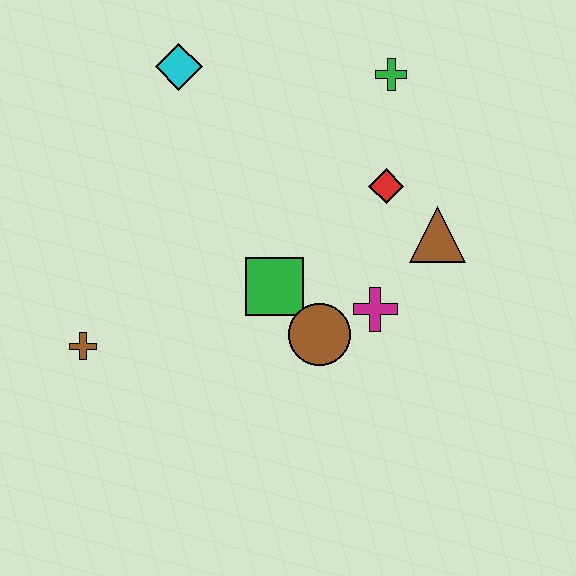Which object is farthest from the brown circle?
The cyan diamond is farthest from the brown circle.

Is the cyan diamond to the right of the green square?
No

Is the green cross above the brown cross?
Yes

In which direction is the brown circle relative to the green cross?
The brown circle is below the green cross.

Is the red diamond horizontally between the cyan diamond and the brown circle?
No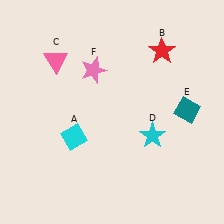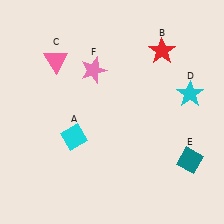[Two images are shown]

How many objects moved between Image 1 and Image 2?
2 objects moved between the two images.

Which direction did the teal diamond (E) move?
The teal diamond (E) moved down.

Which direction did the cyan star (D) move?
The cyan star (D) moved up.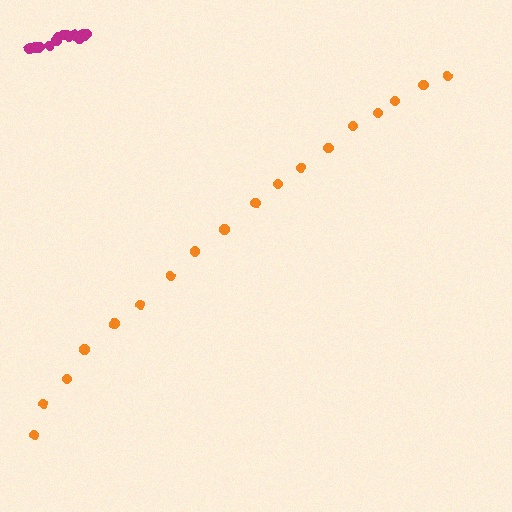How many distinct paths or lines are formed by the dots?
There are 2 distinct paths.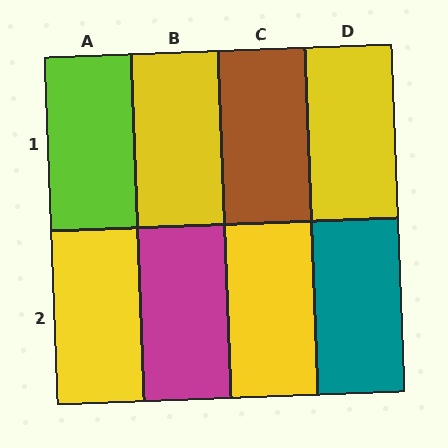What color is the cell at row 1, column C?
Brown.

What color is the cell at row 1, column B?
Yellow.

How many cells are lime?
1 cell is lime.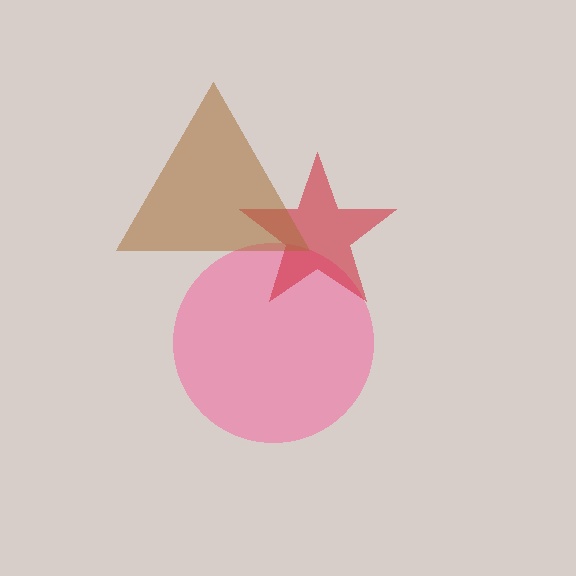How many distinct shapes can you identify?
There are 3 distinct shapes: a pink circle, a red star, a brown triangle.